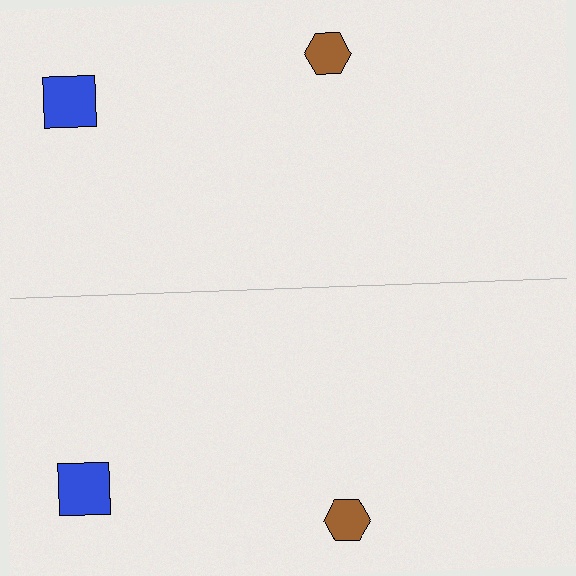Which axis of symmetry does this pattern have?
The pattern has a horizontal axis of symmetry running through the center of the image.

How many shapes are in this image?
There are 4 shapes in this image.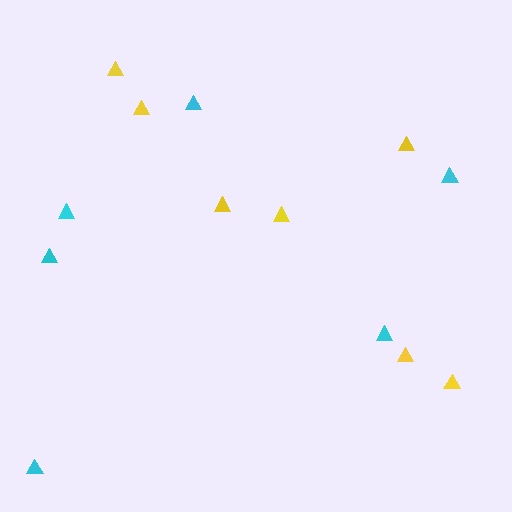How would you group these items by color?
There are 2 groups: one group of yellow triangles (7) and one group of cyan triangles (6).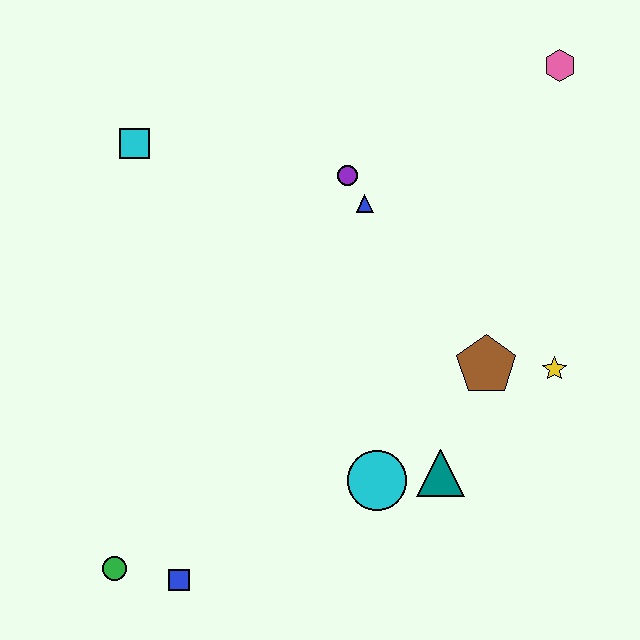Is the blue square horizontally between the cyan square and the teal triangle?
Yes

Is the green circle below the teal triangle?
Yes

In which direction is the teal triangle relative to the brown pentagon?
The teal triangle is below the brown pentagon.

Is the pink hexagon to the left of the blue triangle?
No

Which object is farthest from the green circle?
The pink hexagon is farthest from the green circle.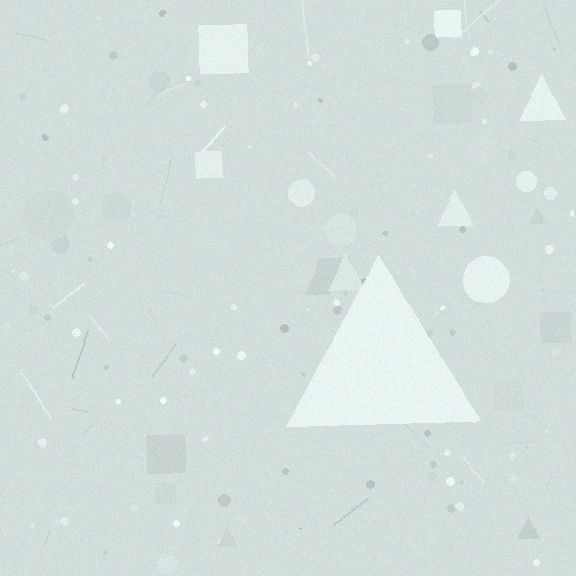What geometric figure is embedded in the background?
A triangle is embedded in the background.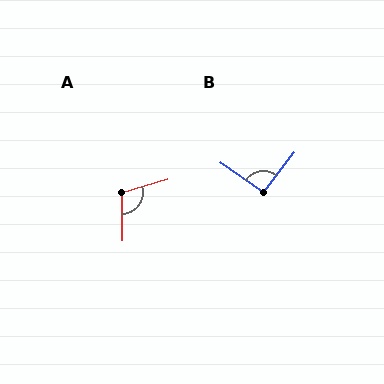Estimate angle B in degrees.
Approximately 94 degrees.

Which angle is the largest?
A, at approximately 106 degrees.